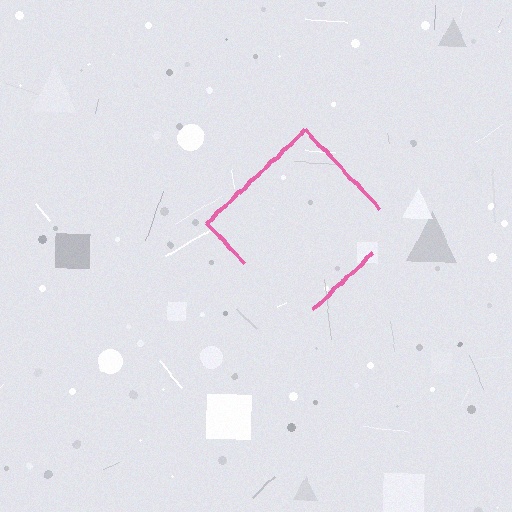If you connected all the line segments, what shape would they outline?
They would outline a diamond.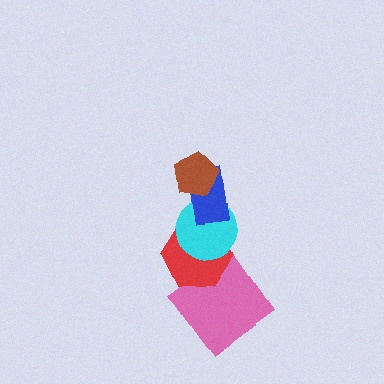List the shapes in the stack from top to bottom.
From top to bottom: the brown pentagon, the blue rectangle, the cyan circle, the red hexagon, the pink diamond.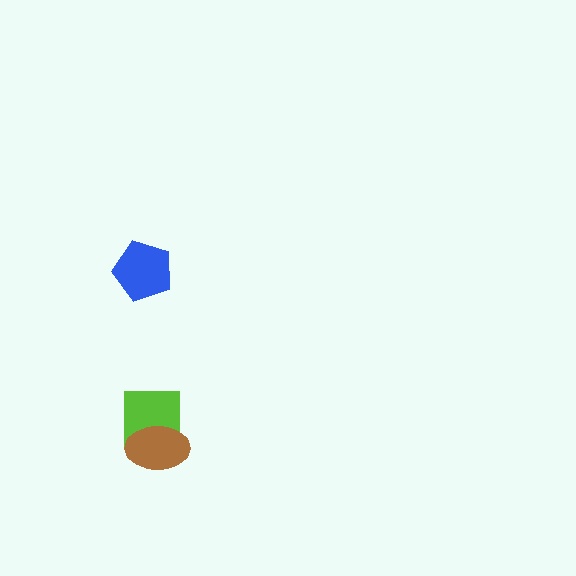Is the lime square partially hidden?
Yes, it is partially covered by another shape.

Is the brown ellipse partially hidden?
No, no other shape covers it.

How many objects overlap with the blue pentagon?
0 objects overlap with the blue pentagon.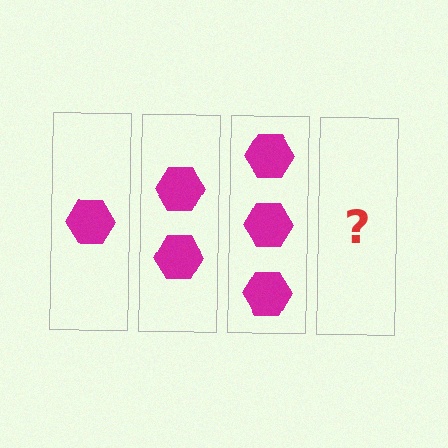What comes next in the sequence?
The next element should be 4 hexagons.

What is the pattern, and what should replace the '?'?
The pattern is that each step adds one more hexagon. The '?' should be 4 hexagons.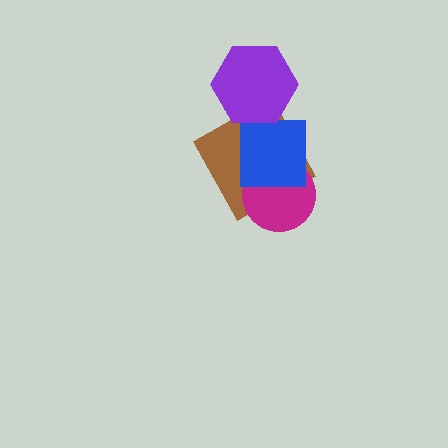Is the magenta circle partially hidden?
Yes, it is partially covered by another shape.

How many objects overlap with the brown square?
3 objects overlap with the brown square.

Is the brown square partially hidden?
Yes, it is partially covered by another shape.